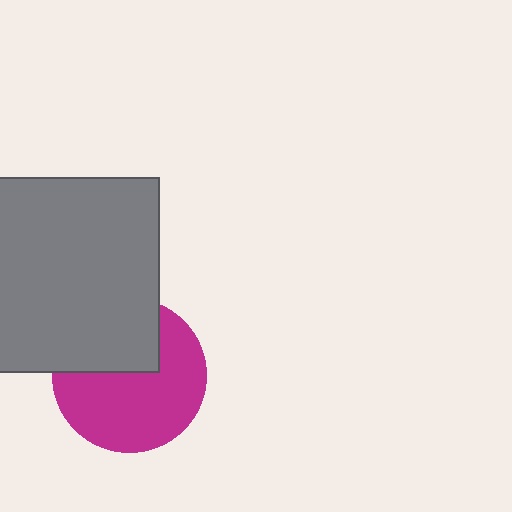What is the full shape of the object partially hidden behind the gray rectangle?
The partially hidden object is a magenta circle.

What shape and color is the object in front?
The object in front is a gray rectangle.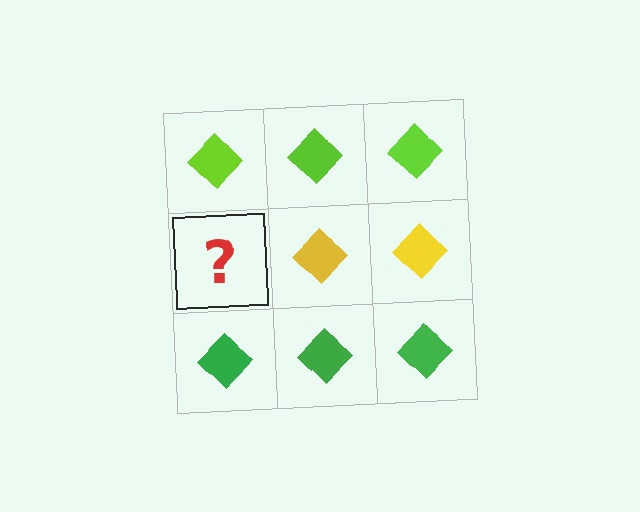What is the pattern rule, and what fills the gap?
The rule is that each row has a consistent color. The gap should be filled with a yellow diamond.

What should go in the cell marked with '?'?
The missing cell should contain a yellow diamond.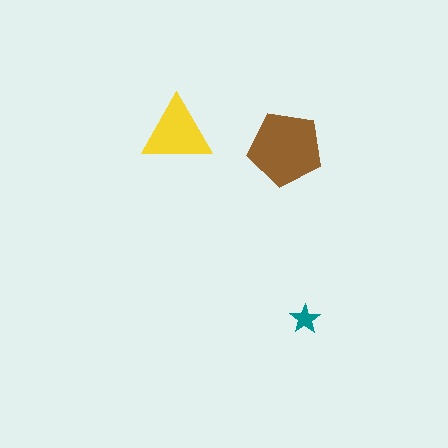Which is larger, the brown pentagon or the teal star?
The brown pentagon.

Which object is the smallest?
The teal star.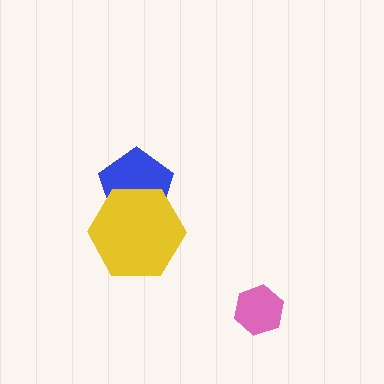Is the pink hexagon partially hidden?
No, no other shape covers it.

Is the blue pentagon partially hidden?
Yes, it is partially covered by another shape.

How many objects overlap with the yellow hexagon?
1 object overlaps with the yellow hexagon.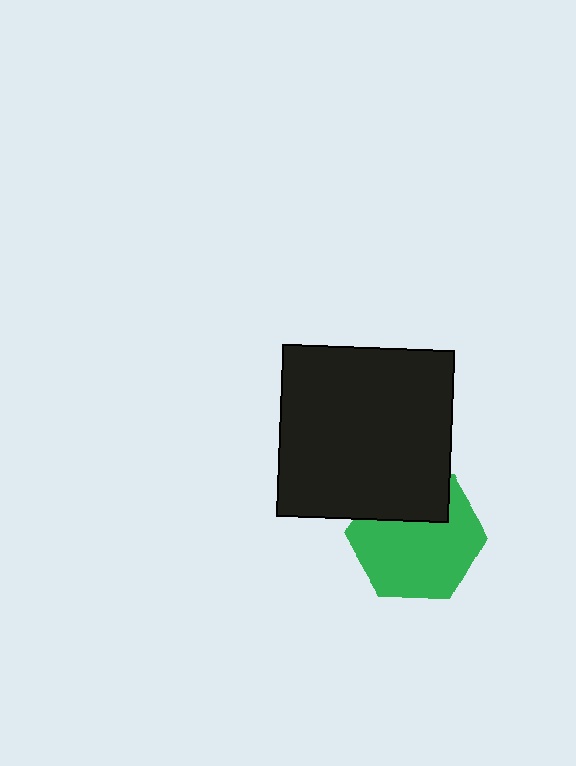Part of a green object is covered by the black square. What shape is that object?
It is a hexagon.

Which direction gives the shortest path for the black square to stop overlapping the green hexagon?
Moving up gives the shortest separation.